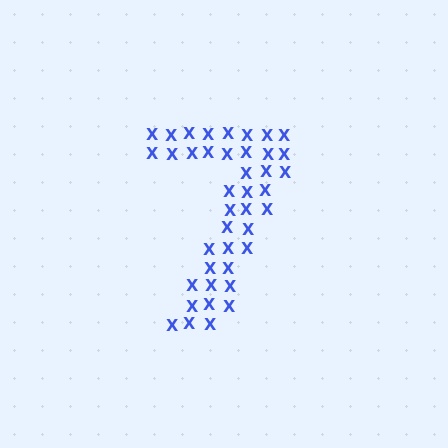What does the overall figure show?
The overall figure shows the digit 7.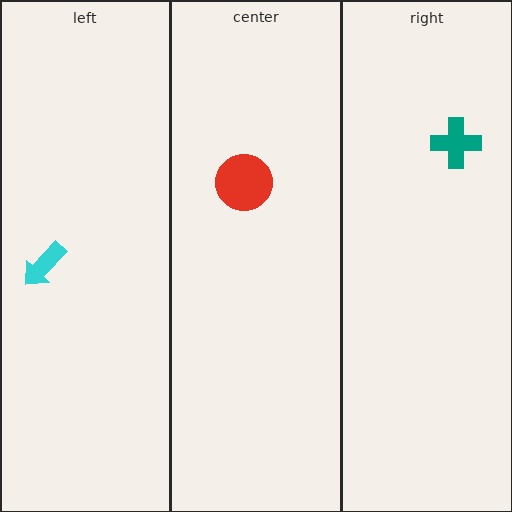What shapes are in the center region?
The red circle.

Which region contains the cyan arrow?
The left region.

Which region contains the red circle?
The center region.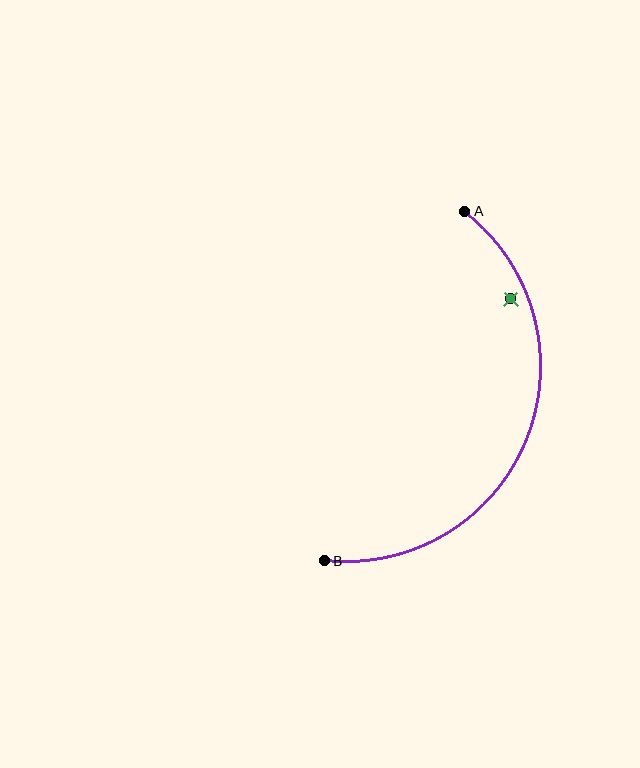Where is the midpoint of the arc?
The arc midpoint is the point on the curve farthest from the straight line joining A and B. It sits to the right of that line.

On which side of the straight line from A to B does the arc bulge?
The arc bulges to the right of the straight line connecting A and B.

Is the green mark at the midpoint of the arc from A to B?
No — the green mark does not lie on the arc at all. It sits slightly inside the curve.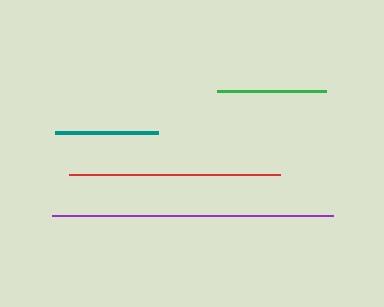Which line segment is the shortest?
The teal line is the shortest at approximately 103 pixels.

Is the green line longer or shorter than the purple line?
The purple line is longer than the green line.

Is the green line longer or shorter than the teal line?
The green line is longer than the teal line.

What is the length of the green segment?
The green segment is approximately 109 pixels long.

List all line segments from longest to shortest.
From longest to shortest: purple, red, green, teal.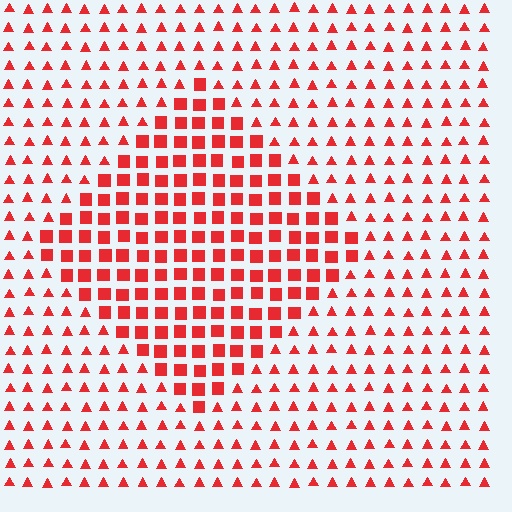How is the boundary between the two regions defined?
The boundary is defined by a change in element shape: squares inside vs. triangles outside. All elements share the same color and spacing.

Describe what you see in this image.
The image is filled with small red elements arranged in a uniform grid. A diamond-shaped region contains squares, while the surrounding area contains triangles. The boundary is defined purely by the change in element shape.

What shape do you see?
I see a diamond.